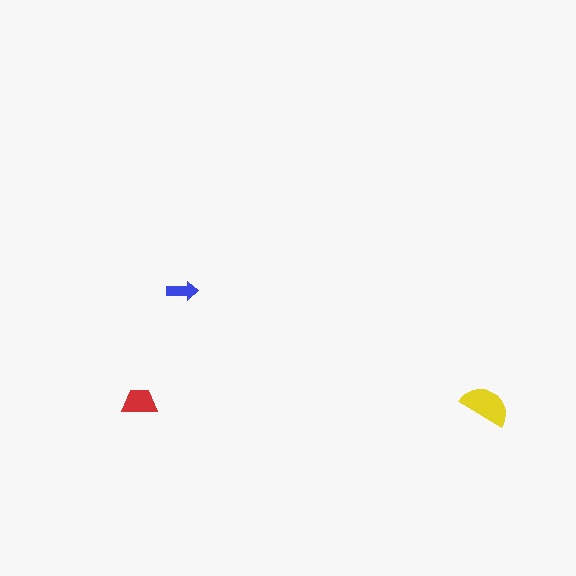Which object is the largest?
The yellow semicircle.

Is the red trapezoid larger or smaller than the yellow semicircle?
Smaller.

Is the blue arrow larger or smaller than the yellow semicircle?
Smaller.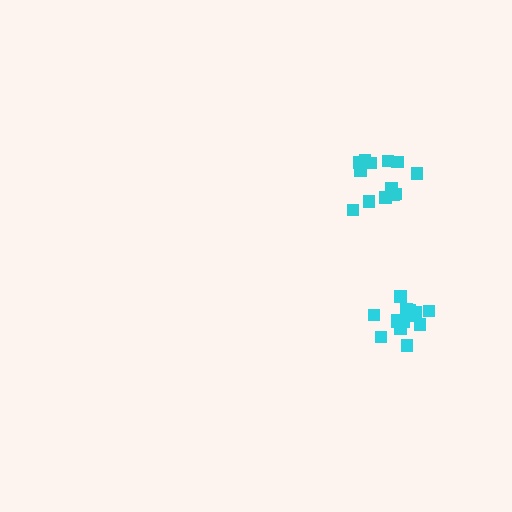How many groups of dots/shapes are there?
There are 2 groups.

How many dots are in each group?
Group 1: 13 dots, Group 2: 15 dots (28 total).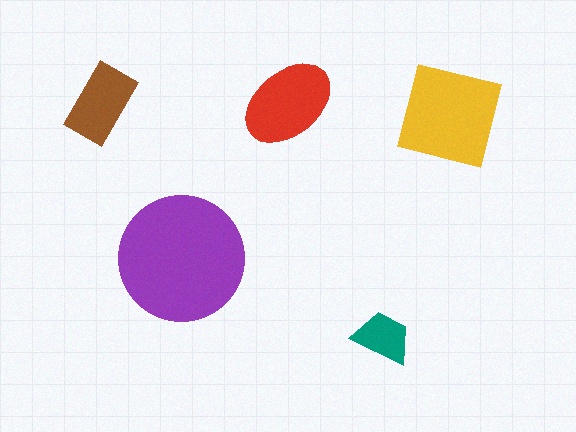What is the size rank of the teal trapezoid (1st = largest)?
5th.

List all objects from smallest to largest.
The teal trapezoid, the brown rectangle, the red ellipse, the yellow square, the purple circle.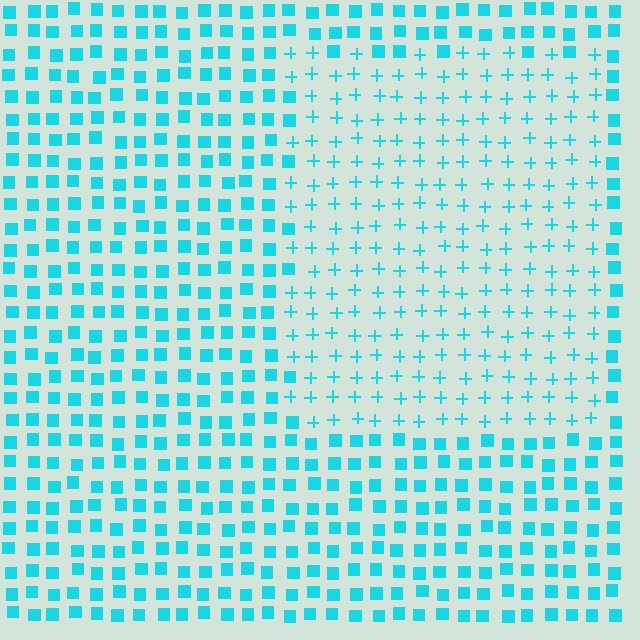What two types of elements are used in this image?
The image uses plus signs inside the rectangle region and squares outside it.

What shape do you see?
I see a rectangle.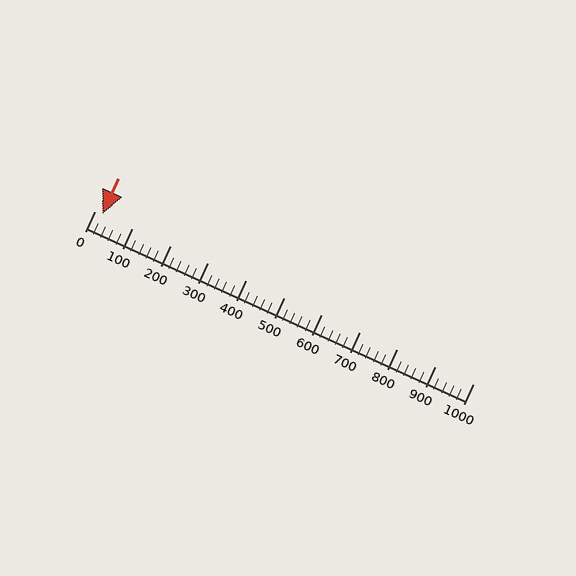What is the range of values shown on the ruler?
The ruler shows values from 0 to 1000.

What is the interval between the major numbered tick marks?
The major tick marks are spaced 100 units apart.